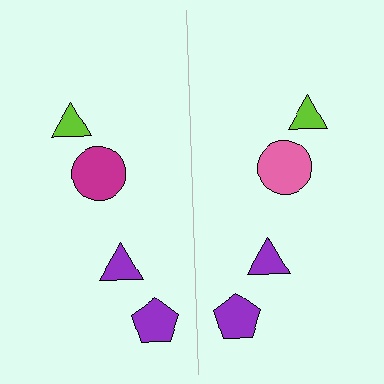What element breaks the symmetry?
The pink circle on the right side breaks the symmetry — its mirror counterpart is magenta.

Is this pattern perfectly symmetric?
No, the pattern is not perfectly symmetric. The pink circle on the right side breaks the symmetry — its mirror counterpart is magenta.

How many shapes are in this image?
There are 8 shapes in this image.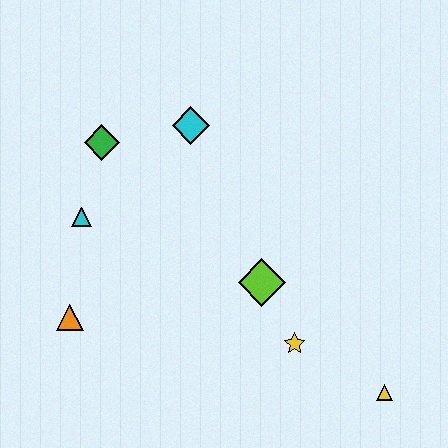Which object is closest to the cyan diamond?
The green diamond is closest to the cyan diamond.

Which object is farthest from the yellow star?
The green diamond is farthest from the yellow star.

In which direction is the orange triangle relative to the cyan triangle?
The orange triangle is below the cyan triangle.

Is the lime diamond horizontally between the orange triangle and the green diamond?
No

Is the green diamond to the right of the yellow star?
No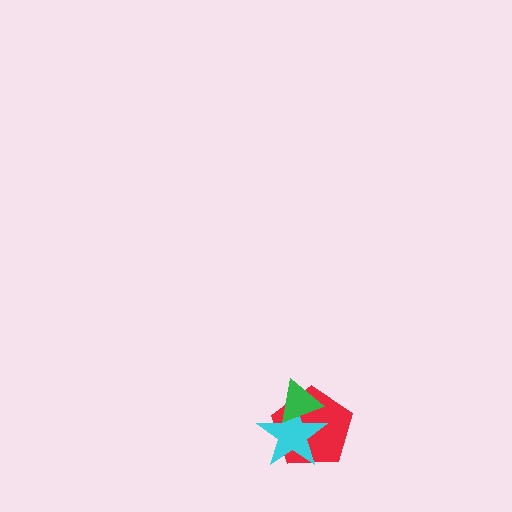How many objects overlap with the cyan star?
2 objects overlap with the cyan star.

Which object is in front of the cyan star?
The green triangle is in front of the cyan star.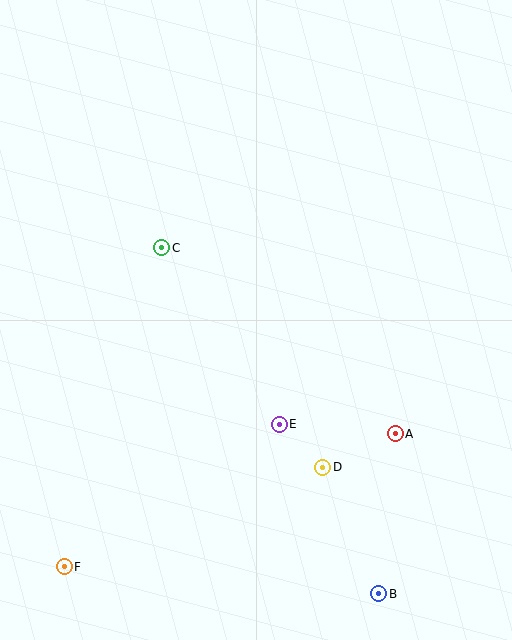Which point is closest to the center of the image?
Point E at (279, 424) is closest to the center.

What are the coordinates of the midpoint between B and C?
The midpoint between B and C is at (270, 421).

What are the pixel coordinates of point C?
Point C is at (162, 248).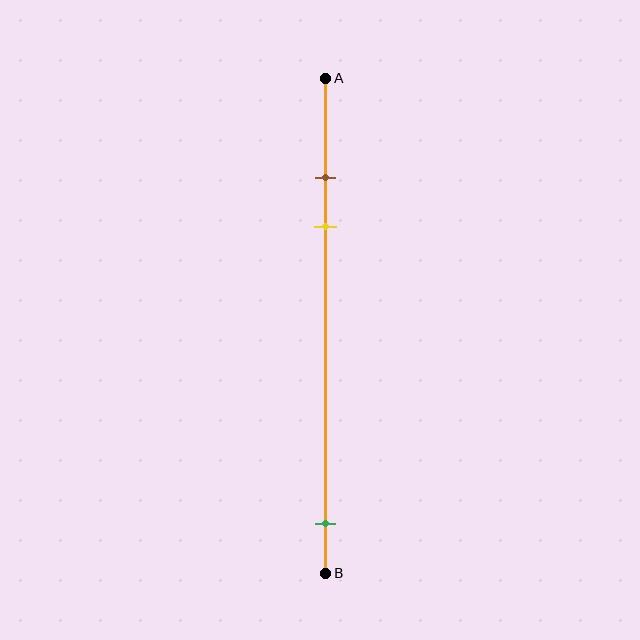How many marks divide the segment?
There are 3 marks dividing the segment.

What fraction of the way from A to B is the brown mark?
The brown mark is approximately 20% (0.2) of the way from A to B.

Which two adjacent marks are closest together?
The brown and yellow marks are the closest adjacent pair.